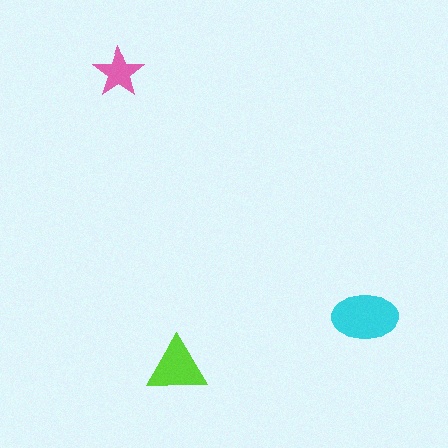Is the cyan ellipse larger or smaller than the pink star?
Larger.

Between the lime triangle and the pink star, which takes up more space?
The lime triangle.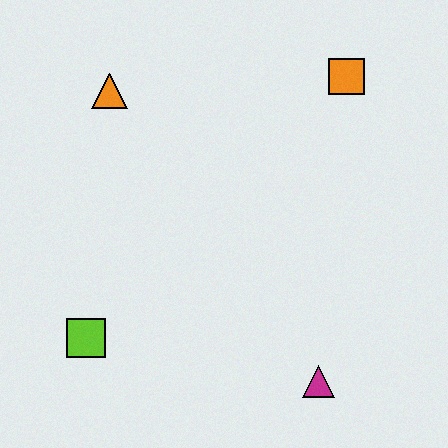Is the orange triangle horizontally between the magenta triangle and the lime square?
Yes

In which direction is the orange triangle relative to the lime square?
The orange triangle is above the lime square.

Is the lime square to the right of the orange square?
No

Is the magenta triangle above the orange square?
No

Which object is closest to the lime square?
The magenta triangle is closest to the lime square.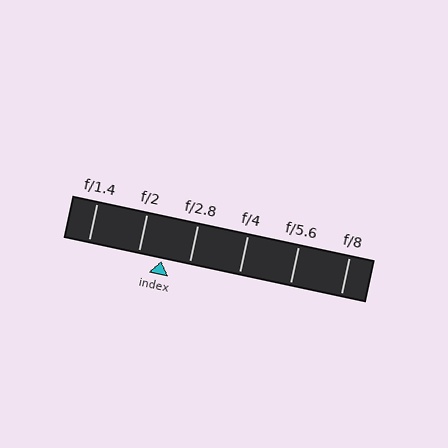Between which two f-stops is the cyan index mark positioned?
The index mark is between f/2 and f/2.8.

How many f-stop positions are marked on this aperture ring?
There are 6 f-stop positions marked.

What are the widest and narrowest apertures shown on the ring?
The widest aperture shown is f/1.4 and the narrowest is f/8.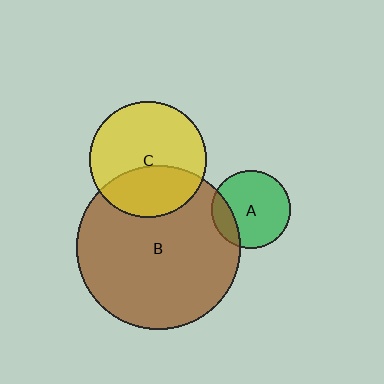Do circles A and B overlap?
Yes.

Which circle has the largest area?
Circle B (brown).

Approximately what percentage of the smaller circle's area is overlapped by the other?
Approximately 20%.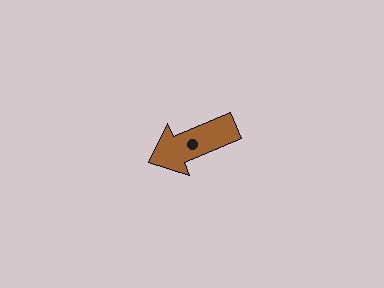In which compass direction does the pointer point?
Southwest.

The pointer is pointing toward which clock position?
Roughly 8 o'clock.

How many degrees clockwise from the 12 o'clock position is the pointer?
Approximately 247 degrees.